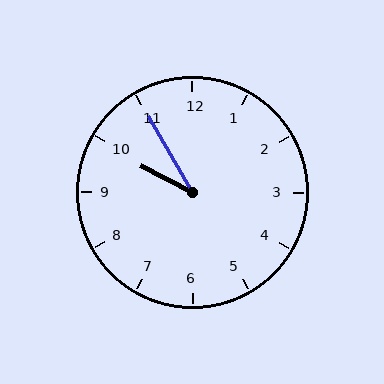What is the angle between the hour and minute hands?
Approximately 32 degrees.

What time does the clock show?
9:55.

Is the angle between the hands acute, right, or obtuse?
It is acute.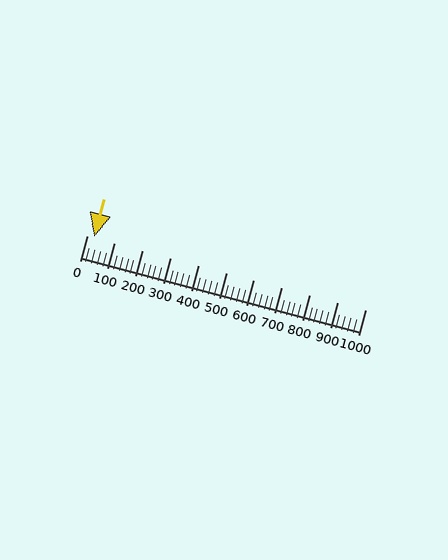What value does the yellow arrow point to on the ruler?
The yellow arrow points to approximately 25.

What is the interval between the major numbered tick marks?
The major tick marks are spaced 100 units apart.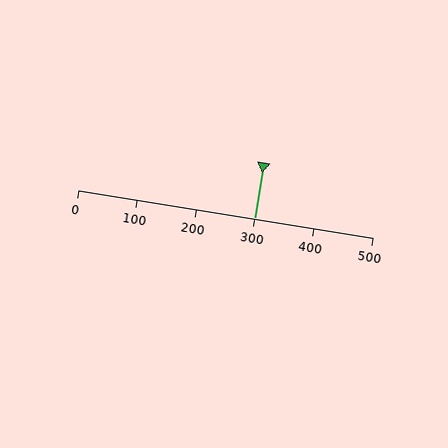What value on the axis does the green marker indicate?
The marker indicates approximately 300.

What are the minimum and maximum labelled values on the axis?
The axis runs from 0 to 500.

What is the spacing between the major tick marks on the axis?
The major ticks are spaced 100 apart.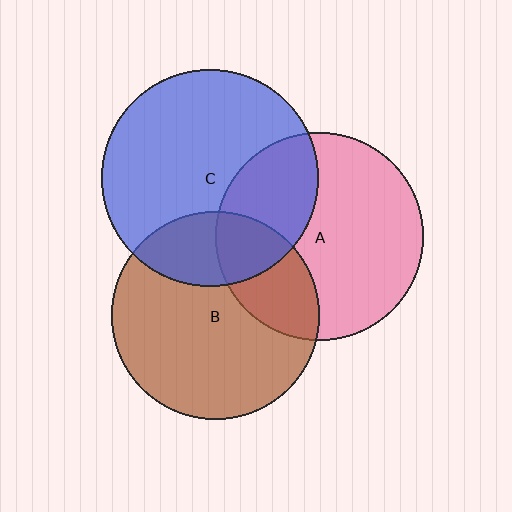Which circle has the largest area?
Circle C (blue).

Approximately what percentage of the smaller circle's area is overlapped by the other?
Approximately 25%.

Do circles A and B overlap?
Yes.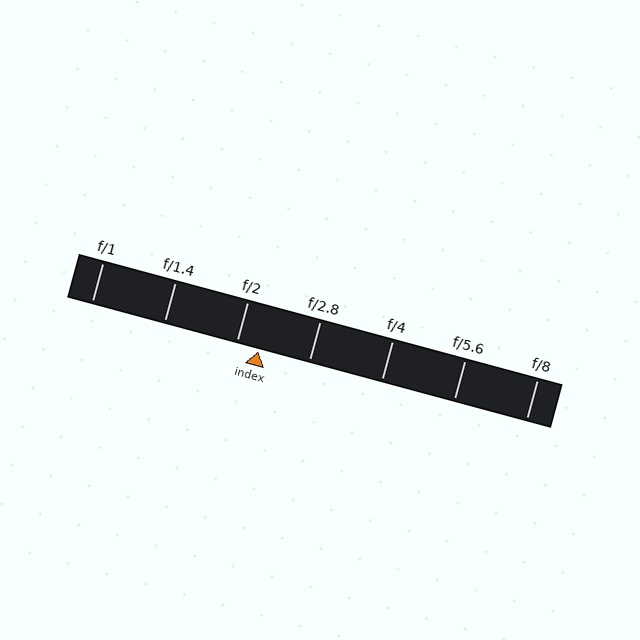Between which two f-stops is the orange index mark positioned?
The index mark is between f/2 and f/2.8.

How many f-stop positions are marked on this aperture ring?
There are 7 f-stop positions marked.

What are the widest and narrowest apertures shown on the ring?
The widest aperture shown is f/1 and the narrowest is f/8.